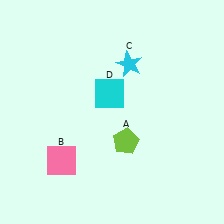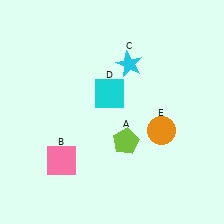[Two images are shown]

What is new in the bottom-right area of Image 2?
An orange circle (E) was added in the bottom-right area of Image 2.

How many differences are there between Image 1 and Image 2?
There is 1 difference between the two images.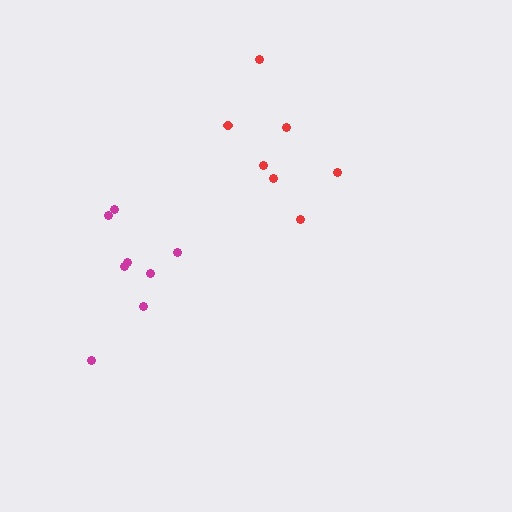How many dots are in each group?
Group 1: 7 dots, Group 2: 8 dots (15 total).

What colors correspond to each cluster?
The clusters are colored: red, magenta.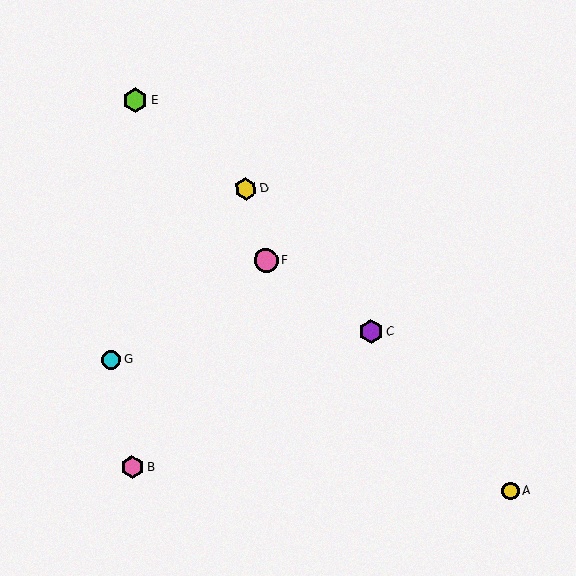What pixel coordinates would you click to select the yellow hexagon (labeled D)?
Click at (246, 189) to select the yellow hexagon D.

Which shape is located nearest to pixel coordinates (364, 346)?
The purple hexagon (labeled C) at (371, 332) is nearest to that location.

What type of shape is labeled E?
Shape E is a lime hexagon.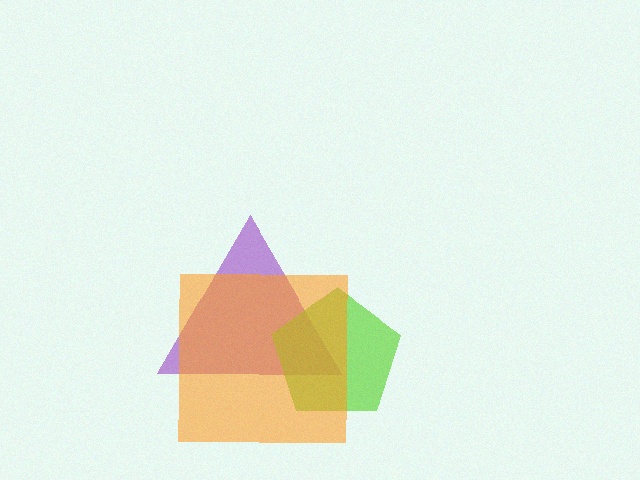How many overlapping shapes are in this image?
There are 3 overlapping shapes in the image.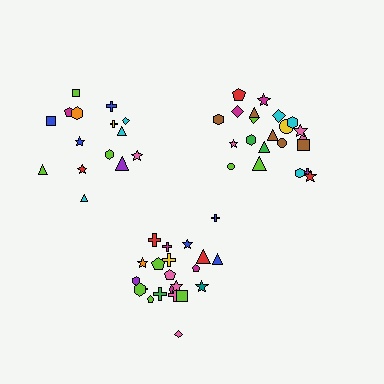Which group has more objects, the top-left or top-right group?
The top-right group.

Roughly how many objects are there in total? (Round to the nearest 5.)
Roughly 60 objects in total.